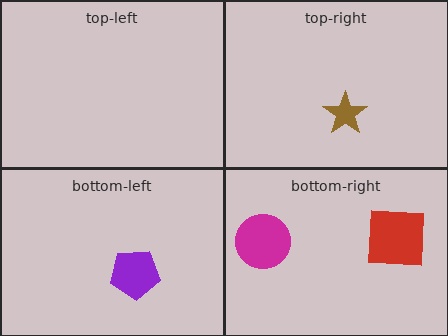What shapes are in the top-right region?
The brown star.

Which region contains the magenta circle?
The bottom-right region.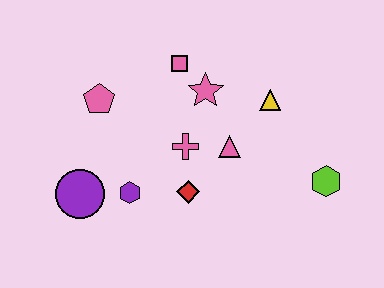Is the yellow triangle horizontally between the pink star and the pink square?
No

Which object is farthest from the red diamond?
The lime hexagon is farthest from the red diamond.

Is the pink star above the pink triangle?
Yes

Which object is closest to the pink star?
The pink square is closest to the pink star.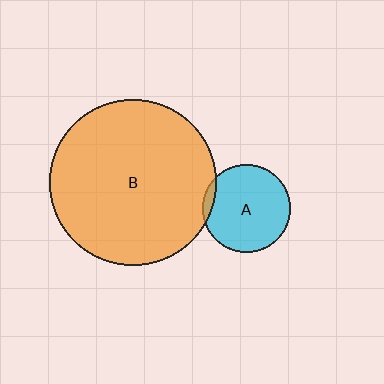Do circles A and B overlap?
Yes.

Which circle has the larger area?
Circle B (orange).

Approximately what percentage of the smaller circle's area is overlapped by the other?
Approximately 5%.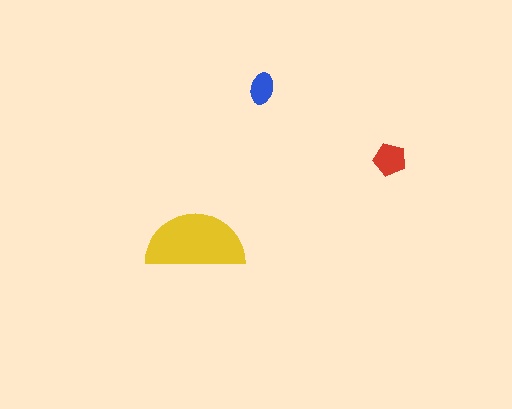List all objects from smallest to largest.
The blue ellipse, the red pentagon, the yellow semicircle.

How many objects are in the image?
There are 3 objects in the image.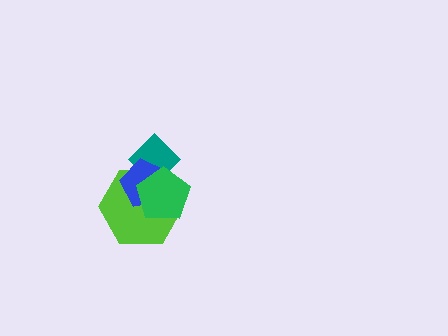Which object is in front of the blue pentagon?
The green pentagon is in front of the blue pentagon.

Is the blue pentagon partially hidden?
Yes, it is partially covered by another shape.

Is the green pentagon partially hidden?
No, no other shape covers it.